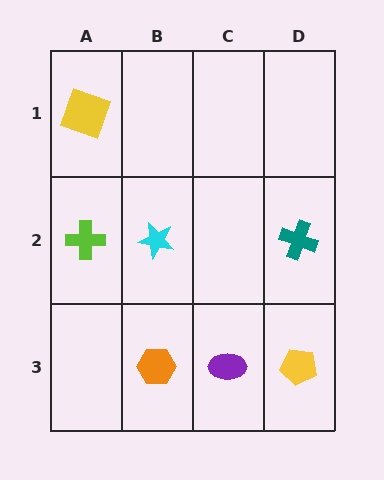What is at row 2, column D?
A teal cross.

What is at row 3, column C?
A purple ellipse.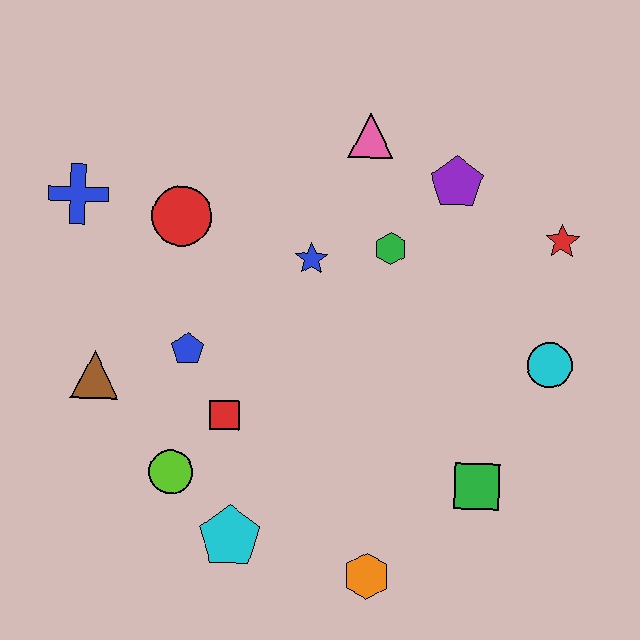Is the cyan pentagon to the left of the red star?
Yes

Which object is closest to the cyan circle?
The red star is closest to the cyan circle.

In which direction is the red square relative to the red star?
The red square is to the left of the red star.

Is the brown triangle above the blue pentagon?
No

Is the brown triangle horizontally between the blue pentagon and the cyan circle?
No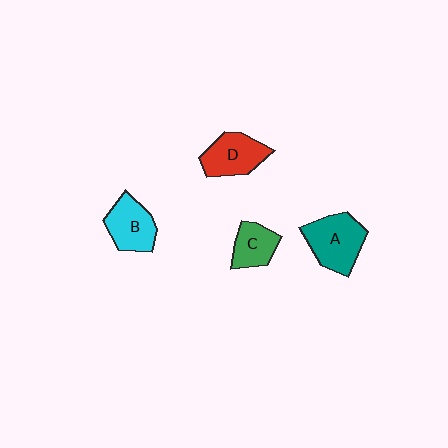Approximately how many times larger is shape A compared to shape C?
Approximately 1.6 times.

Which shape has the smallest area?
Shape C (green).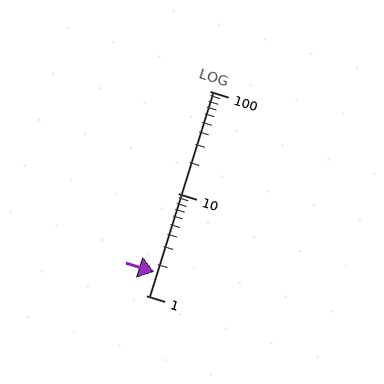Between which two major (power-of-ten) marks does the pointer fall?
The pointer is between 1 and 10.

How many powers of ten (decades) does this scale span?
The scale spans 2 decades, from 1 to 100.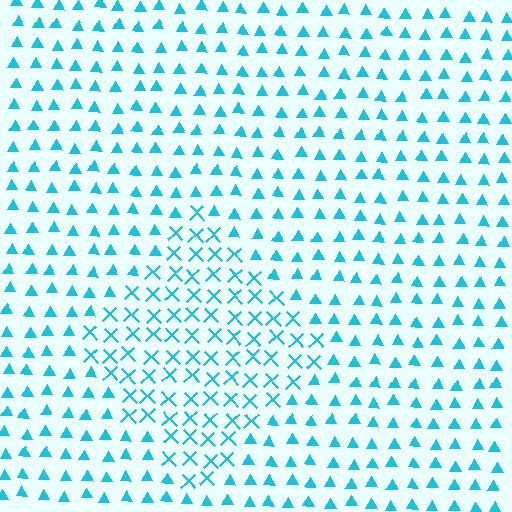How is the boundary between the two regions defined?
The boundary is defined by a change in element shape: X marks inside vs. triangles outside. All elements share the same color and spacing.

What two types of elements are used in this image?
The image uses X marks inside the diamond region and triangles outside it.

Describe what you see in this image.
The image is filled with small cyan elements arranged in a uniform grid. A diamond-shaped region contains X marks, while the surrounding area contains triangles. The boundary is defined purely by the change in element shape.